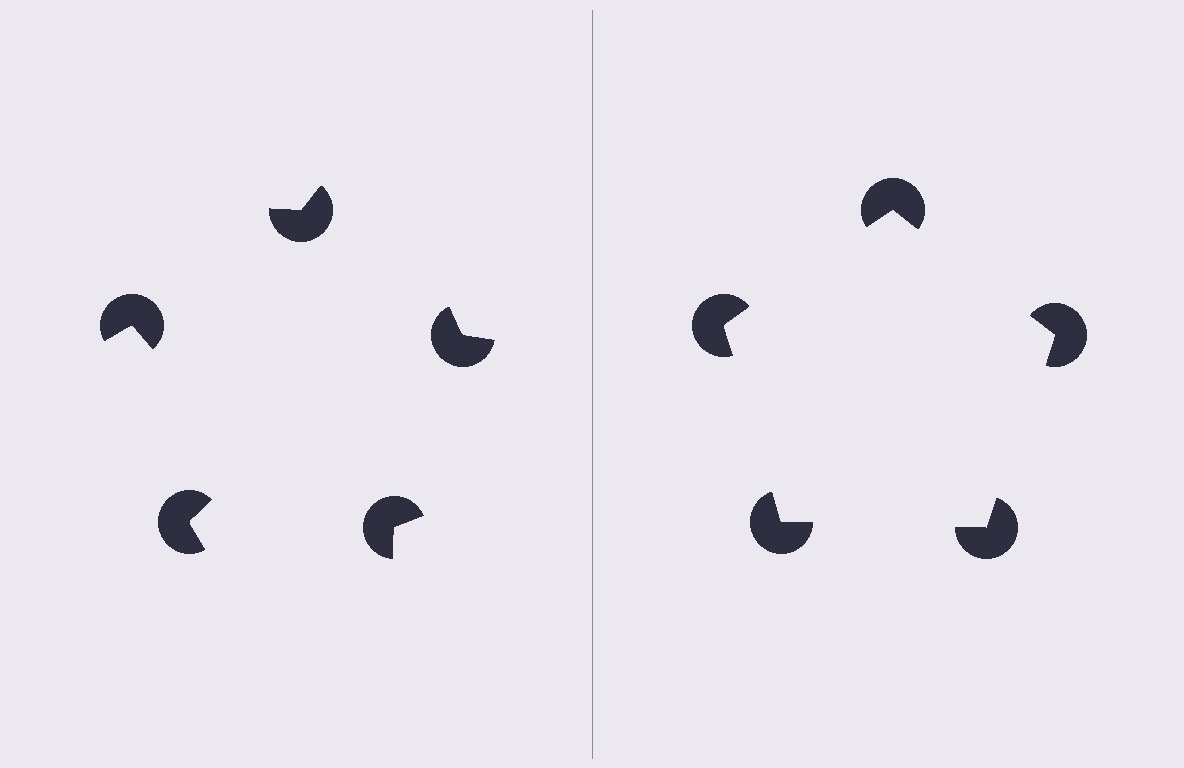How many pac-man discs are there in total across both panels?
10 — 5 on each side.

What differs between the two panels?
The pac-man discs are positioned identically on both sides; only the wedge orientations differ. On the right they align to a pentagon; on the left they are misaligned.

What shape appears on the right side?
An illusory pentagon.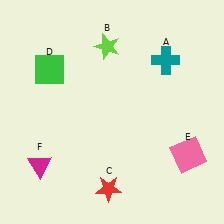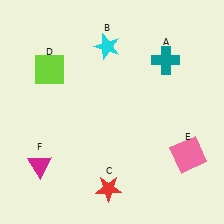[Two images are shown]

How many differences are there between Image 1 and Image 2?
There are 2 differences between the two images.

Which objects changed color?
B changed from lime to cyan. D changed from green to lime.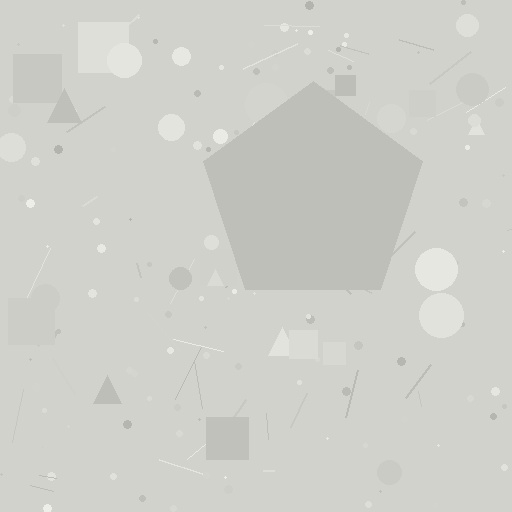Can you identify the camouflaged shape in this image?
The camouflaged shape is a pentagon.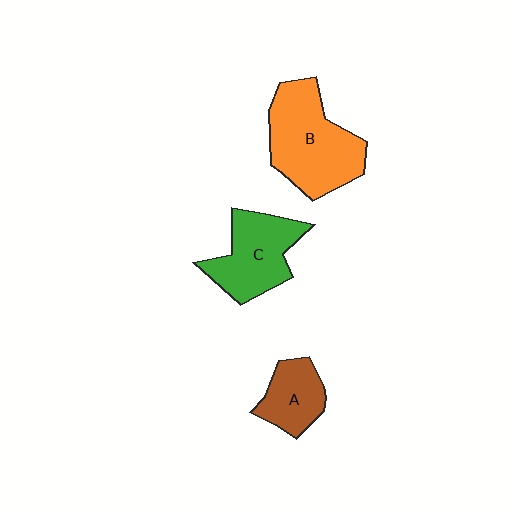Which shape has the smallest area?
Shape A (brown).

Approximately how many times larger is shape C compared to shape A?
Approximately 1.5 times.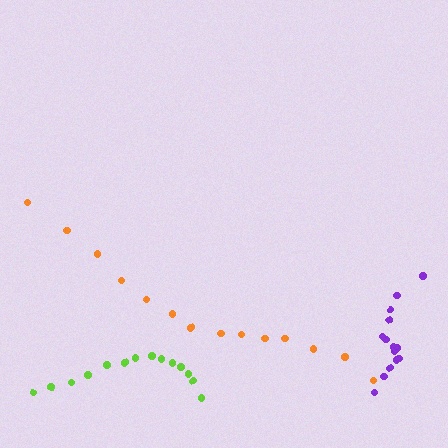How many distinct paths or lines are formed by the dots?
There are 3 distinct paths.